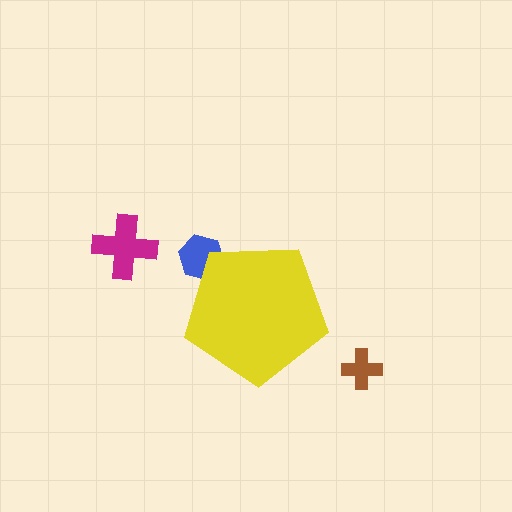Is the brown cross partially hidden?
No, the brown cross is fully visible.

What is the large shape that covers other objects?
A yellow pentagon.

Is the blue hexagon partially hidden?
Yes, the blue hexagon is partially hidden behind the yellow pentagon.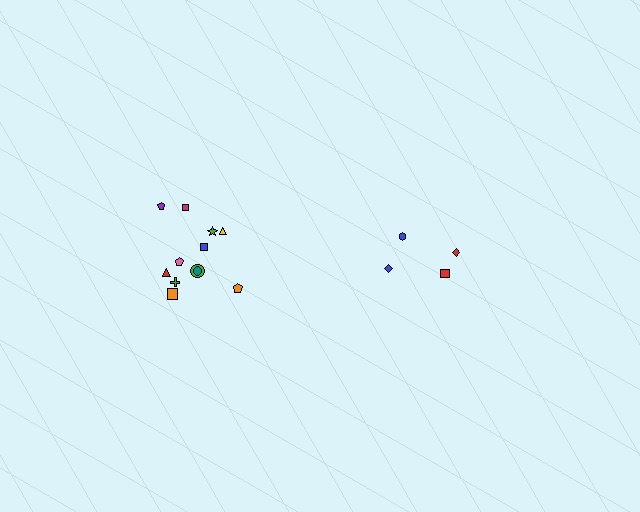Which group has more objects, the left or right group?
The left group.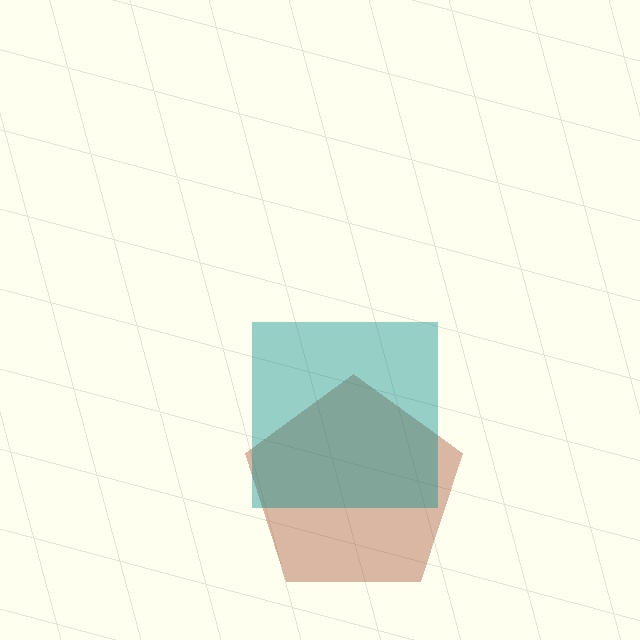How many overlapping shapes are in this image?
There are 2 overlapping shapes in the image.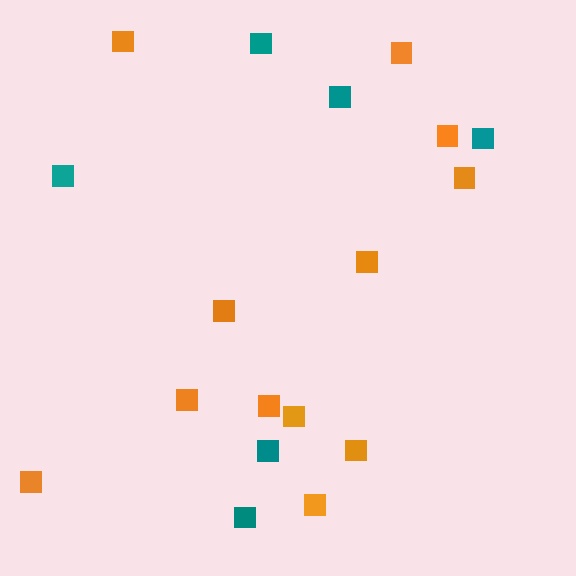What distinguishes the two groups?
There are 2 groups: one group of teal squares (6) and one group of orange squares (12).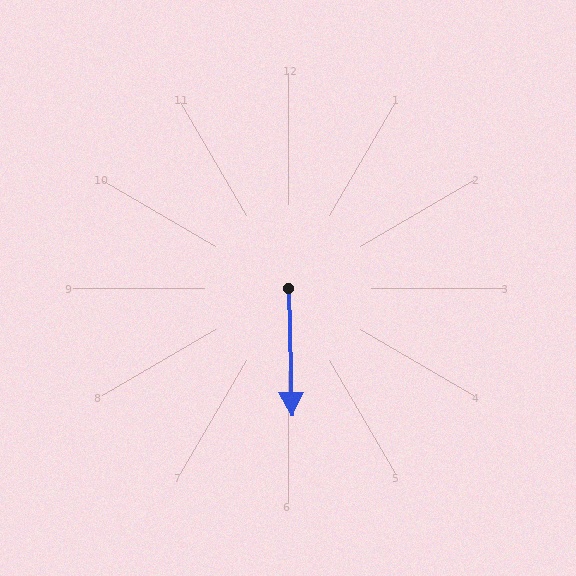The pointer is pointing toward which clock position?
Roughly 6 o'clock.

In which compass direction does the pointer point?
South.